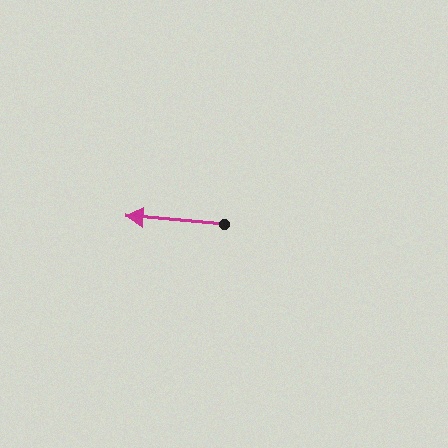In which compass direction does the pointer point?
West.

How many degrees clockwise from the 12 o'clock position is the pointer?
Approximately 275 degrees.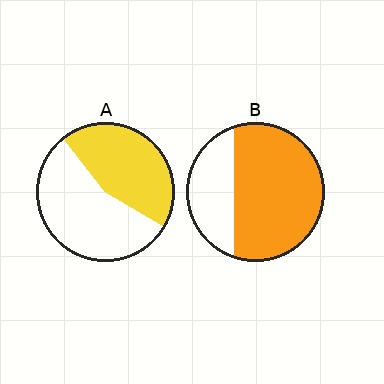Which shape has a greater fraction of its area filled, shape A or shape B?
Shape B.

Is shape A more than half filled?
No.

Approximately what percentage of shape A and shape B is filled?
A is approximately 45% and B is approximately 70%.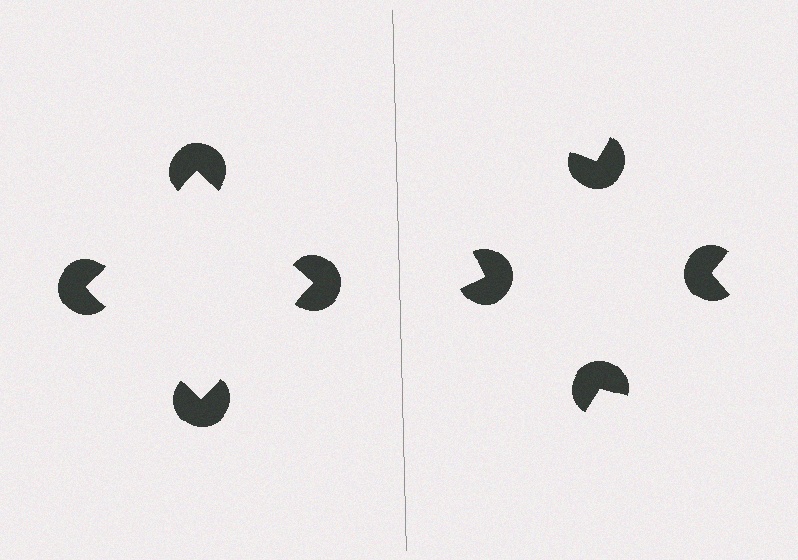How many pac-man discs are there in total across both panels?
8 — 4 on each side.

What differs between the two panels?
The pac-man discs are positioned identically on both sides; only the wedge orientations differ. On the left they align to a square; on the right they are misaligned.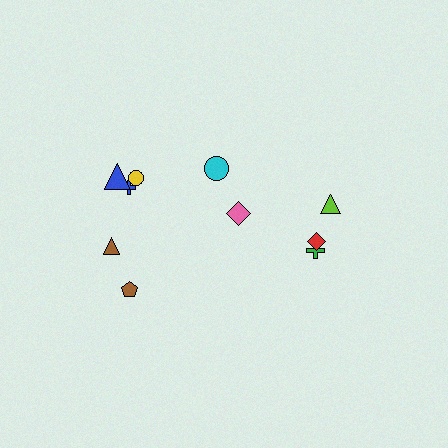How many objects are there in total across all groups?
There are 10 objects.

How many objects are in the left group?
There are 6 objects.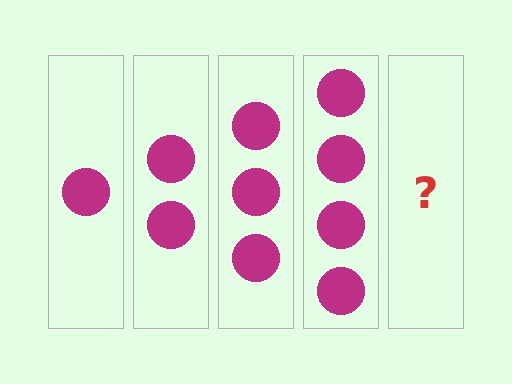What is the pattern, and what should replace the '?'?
The pattern is that each step adds one more circle. The '?' should be 5 circles.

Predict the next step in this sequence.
The next step is 5 circles.